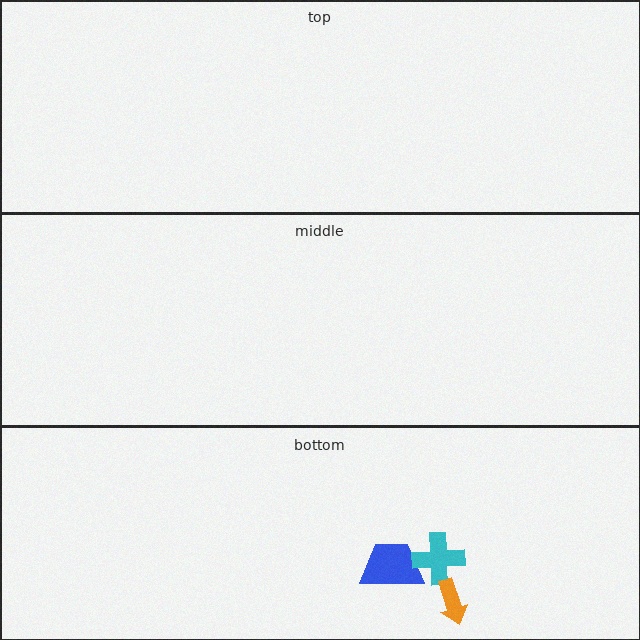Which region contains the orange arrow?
The bottom region.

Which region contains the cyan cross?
The bottom region.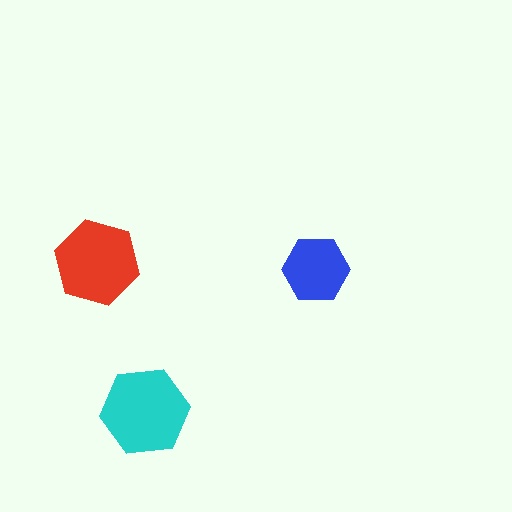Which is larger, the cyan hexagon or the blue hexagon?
The cyan one.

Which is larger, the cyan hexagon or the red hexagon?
The cyan one.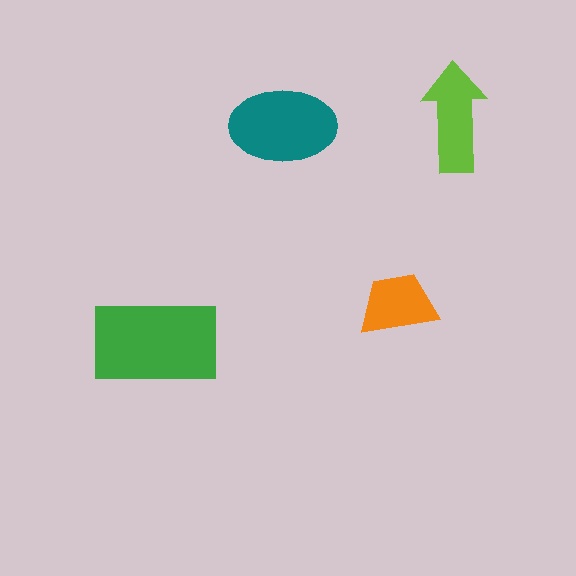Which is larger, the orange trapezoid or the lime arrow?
The lime arrow.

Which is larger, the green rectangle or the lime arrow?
The green rectangle.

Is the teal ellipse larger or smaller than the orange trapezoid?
Larger.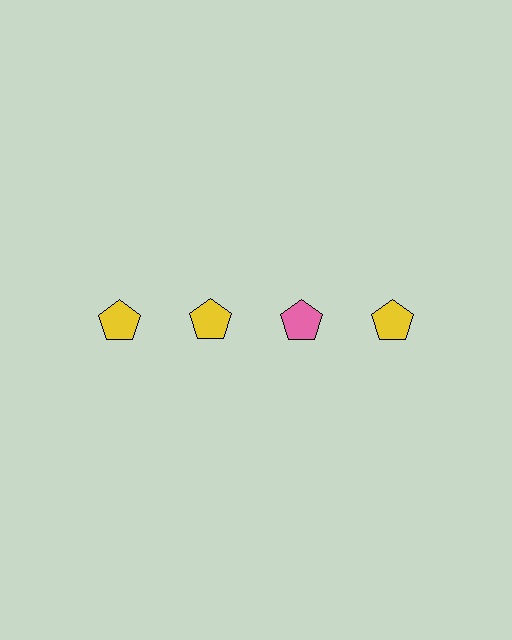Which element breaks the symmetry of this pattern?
The pink pentagon in the top row, center column breaks the symmetry. All other shapes are yellow pentagons.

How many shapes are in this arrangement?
There are 4 shapes arranged in a grid pattern.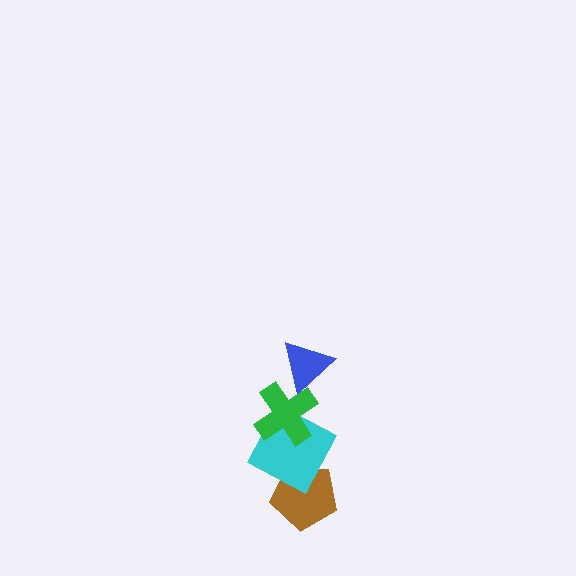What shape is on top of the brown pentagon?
The cyan square is on top of the brown pentagon.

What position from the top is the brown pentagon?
The brown pentagon is 4th from the top.